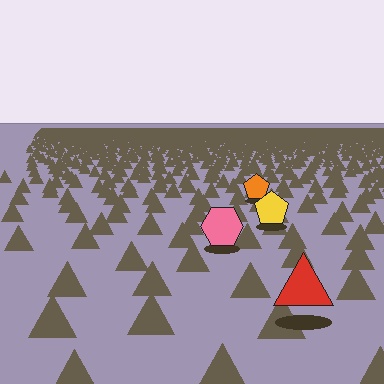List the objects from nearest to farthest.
From nearest to farthest: the red triangle, the pink hexagon, the yellow pentagon, the orange pentagon.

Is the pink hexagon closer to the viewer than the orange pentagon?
Yes. The pink hexagon is closer — you can tell from the texture gradient: the ground texture is coarser near it.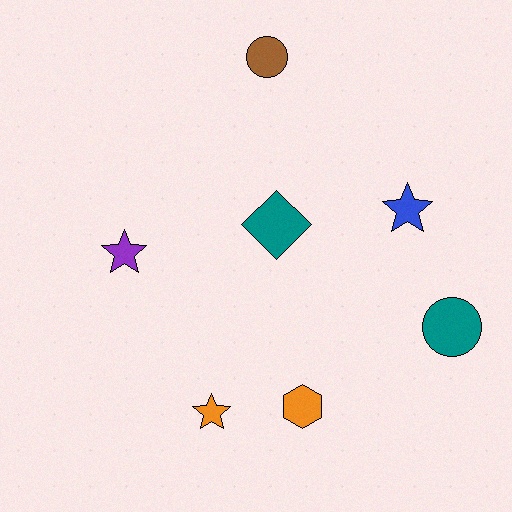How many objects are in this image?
There are 7 objects.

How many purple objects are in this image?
There is 1 purple object.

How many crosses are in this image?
There are no crosses.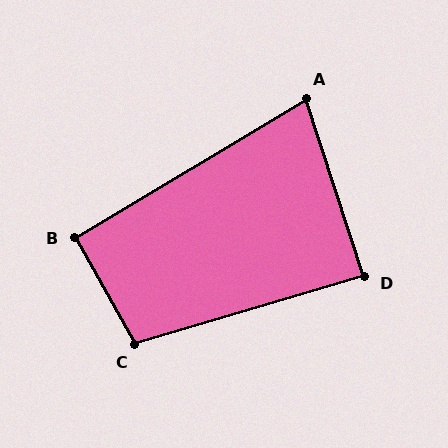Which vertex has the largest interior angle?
C, at approximately 103 degrees.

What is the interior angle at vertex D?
Approximately 88 degrees (approximately right).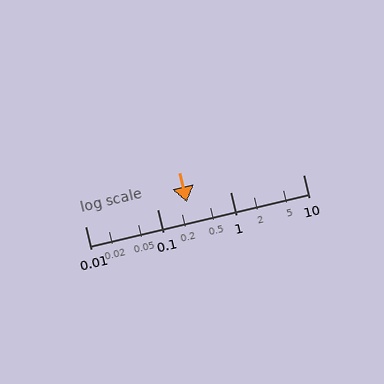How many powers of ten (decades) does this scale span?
The scale spans 3 decades, from 0.01 to 10.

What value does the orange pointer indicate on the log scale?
The pointer indicates approximately 0.25.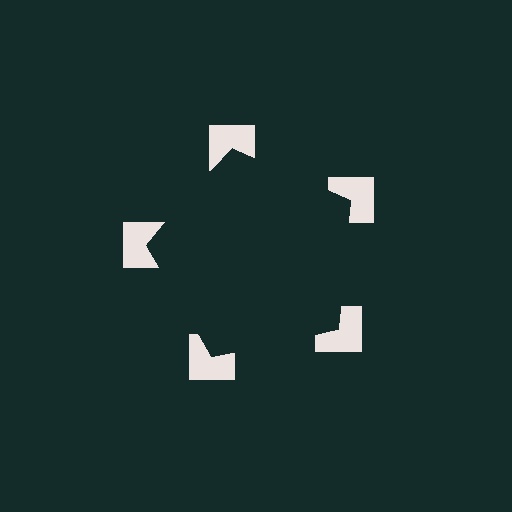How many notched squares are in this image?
There are 5 — one at each vertex of the illusory pentagon.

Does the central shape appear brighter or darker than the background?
It typically appears slightly darker than the background, even though no actual brightness change is drawn.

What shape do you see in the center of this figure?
An illusory pentagon — its edges are inferred from the aligned wedge cuts in the notched squares, not physically drawn.